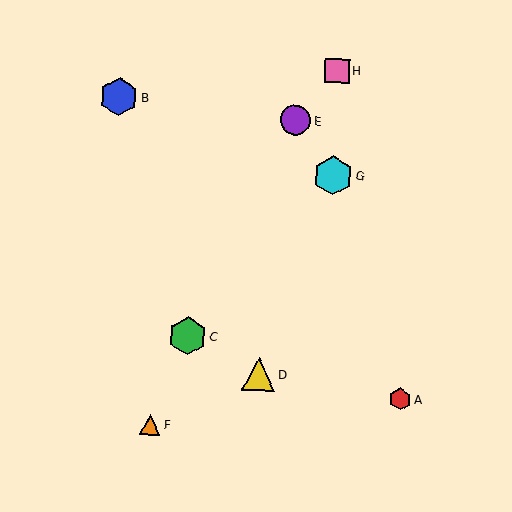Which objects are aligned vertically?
Objects G, H are aligned vertically.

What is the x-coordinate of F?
Object F is at x≈150.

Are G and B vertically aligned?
No, G is at x≈333 and B is at x≈119.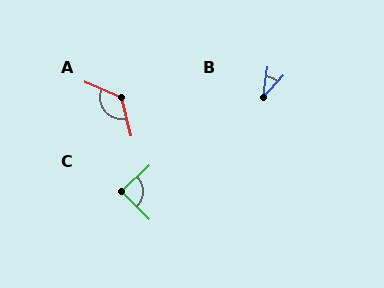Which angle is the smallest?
B, at approximately 34 degrees.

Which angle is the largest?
A, at approximately 127 degrees.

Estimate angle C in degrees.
Approximately 87 degrees.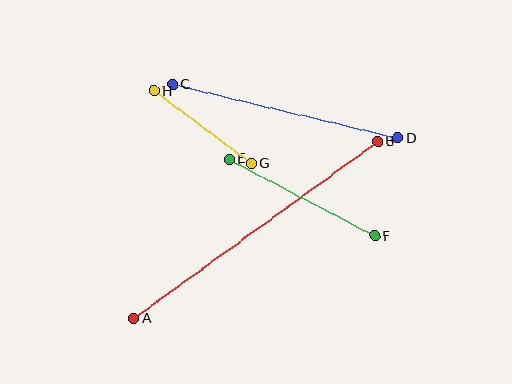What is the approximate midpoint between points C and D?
The midpoint is at approximately (286, 111) pixels.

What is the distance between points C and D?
The distance is approximately 232 pixels.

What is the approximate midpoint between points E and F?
The midpoint is at approximately (302, 198) pixels.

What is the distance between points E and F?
The distance is approximately 165 pixels.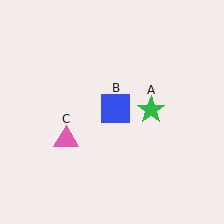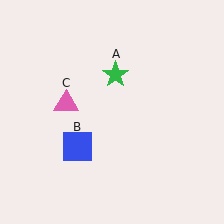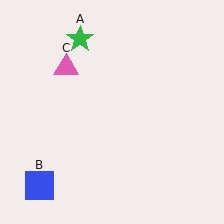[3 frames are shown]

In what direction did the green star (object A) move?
The green star (object A) moved up and to the left.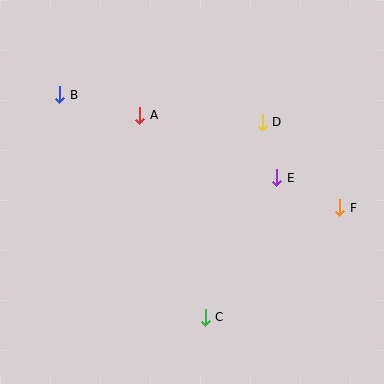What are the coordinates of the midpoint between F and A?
The midpoint between F and A is at (240, 161).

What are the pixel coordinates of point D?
Point D is at (262, 122).